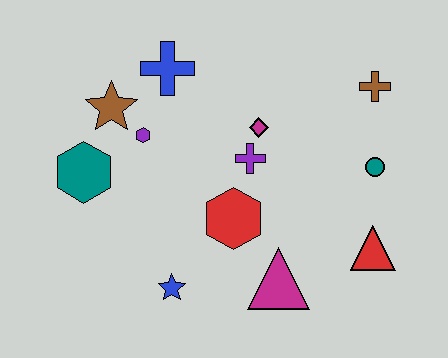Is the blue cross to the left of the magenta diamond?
Yes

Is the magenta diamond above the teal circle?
Yes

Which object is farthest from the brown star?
The red triangle is farthest from the brown star.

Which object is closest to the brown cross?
The teal circle is closest to the brown cross.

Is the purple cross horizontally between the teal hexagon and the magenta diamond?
Yes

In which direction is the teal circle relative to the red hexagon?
The teal circle is to the right of the red hexagon.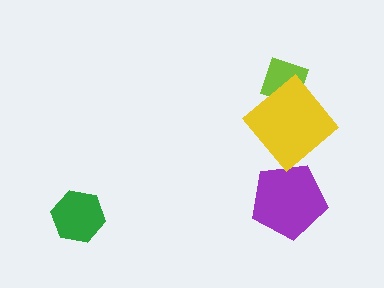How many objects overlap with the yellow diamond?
2 objects overlap with the yellow diamond.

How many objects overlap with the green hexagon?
0 objects overlap with the green hexagon.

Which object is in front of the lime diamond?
The yellow diamond is in front of the lime diamond.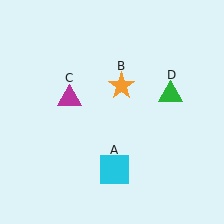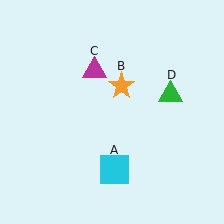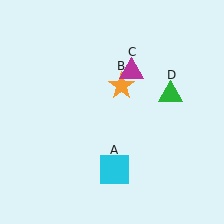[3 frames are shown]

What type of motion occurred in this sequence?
The magenta triangle (object C) rotated clockwise around the center of the scene.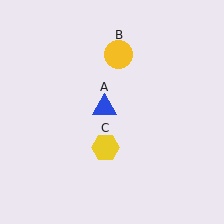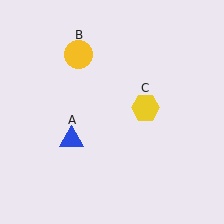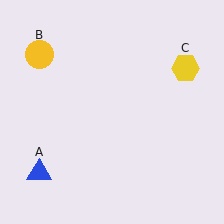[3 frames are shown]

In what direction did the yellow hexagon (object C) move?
The yellow hexagon (object C) moved up and to the right.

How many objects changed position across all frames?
3 objects changed position: blue triangle (object A), yellow circle (object B), yellow hexagon (object C).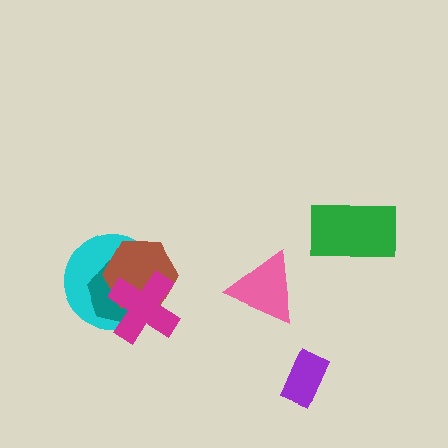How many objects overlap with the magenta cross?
3 objects overlap with the magenta cross.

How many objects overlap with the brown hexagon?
3 objects overlap with the brown hexagon.